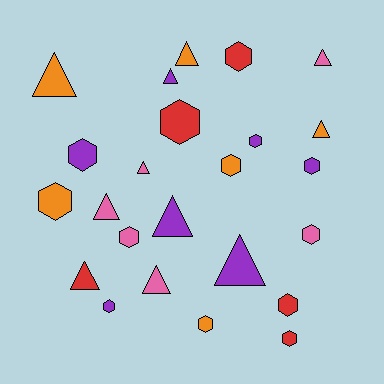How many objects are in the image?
There are 24 objects.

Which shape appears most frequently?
Hexagon, with 13 objects.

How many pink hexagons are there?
There are 2 pink hexagons.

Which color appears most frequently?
Purple, with 7 objects.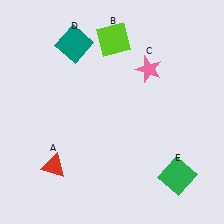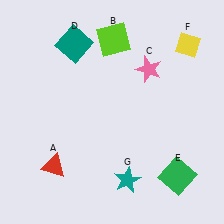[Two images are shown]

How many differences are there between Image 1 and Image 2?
There are 2 differences between the two images.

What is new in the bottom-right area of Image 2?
A teal star (G) was added in the bottom-right area of Image 2.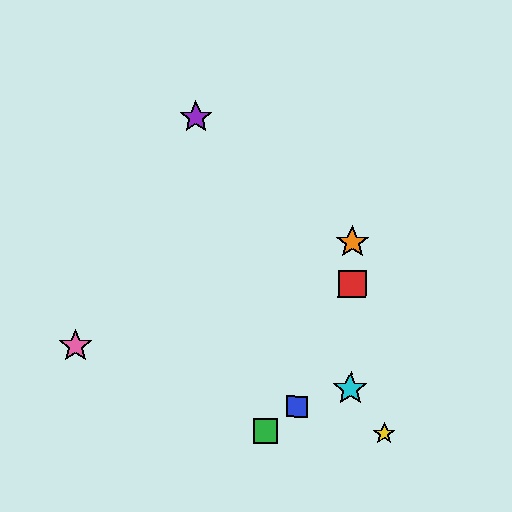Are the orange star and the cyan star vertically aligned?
Yes, both are at x≈352.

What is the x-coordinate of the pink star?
The pink star is at x≈75.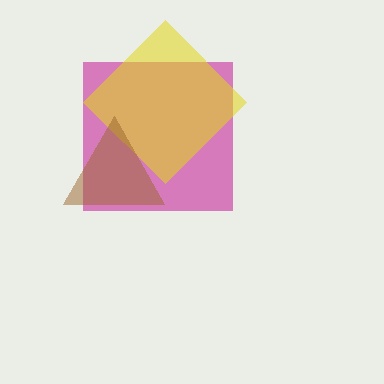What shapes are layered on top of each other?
The layered shapes are: a magenta square, a yellow diamond, a brown triangle.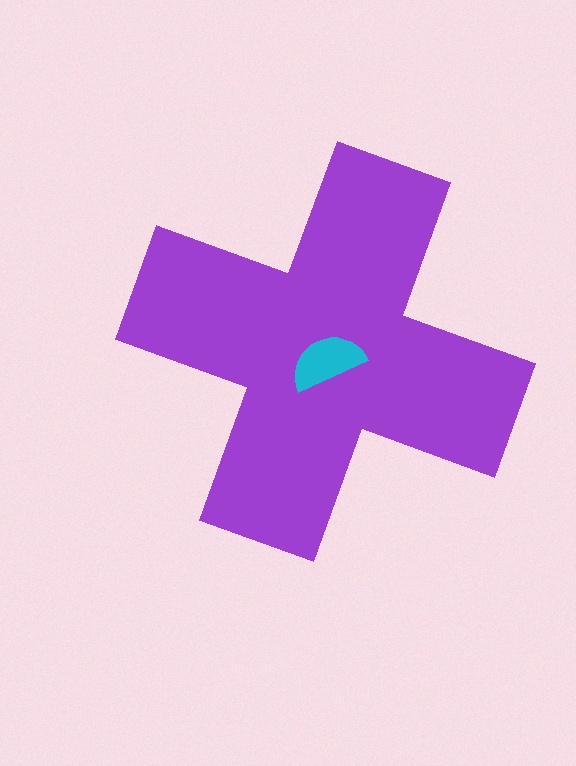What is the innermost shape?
The cyan semicircle.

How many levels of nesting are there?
2.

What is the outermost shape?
The purple cross.